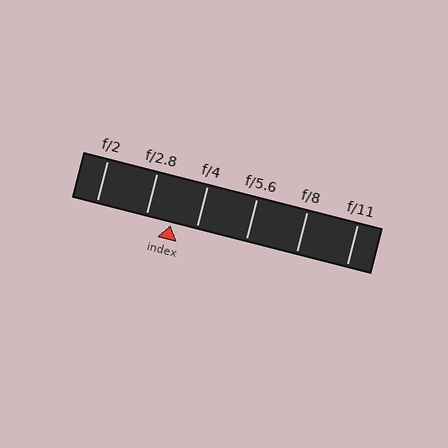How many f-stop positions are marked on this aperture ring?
There are 6 f-stop positions marked.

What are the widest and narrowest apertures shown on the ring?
The widest aperture shown is f/2 and the narrowest is f/11.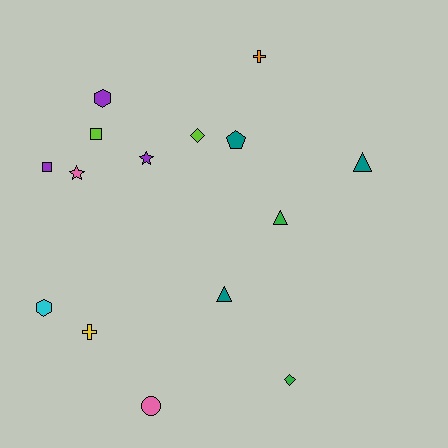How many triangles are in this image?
There are 3 triangles.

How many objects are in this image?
There are 15 objects.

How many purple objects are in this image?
There are 3 purple objects.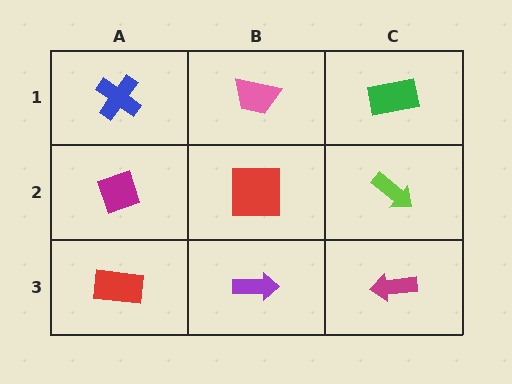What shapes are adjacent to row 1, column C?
A lime arrow (row 2, column C), a pink trapezoid (row 1, column B).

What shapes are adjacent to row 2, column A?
A blue cross (row 1, column A), a red rectangle (row 3, column A), a red square (row 2, column B).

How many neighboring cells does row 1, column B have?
3.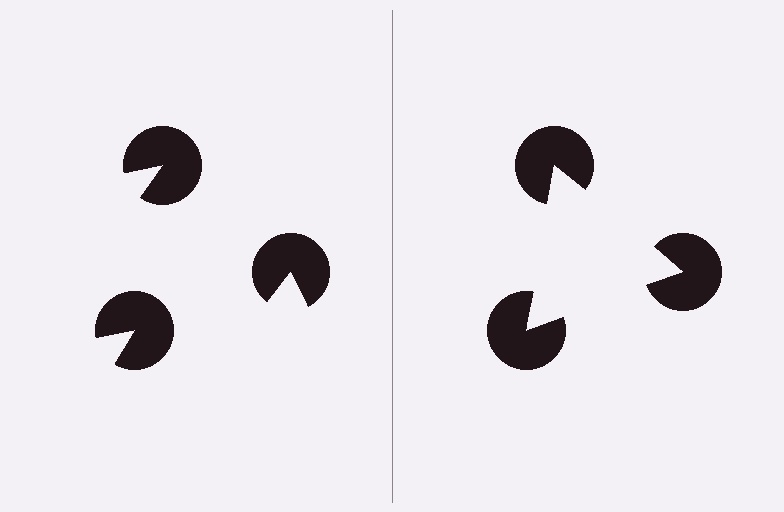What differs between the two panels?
The pac-man discs are positioned identically on both sides; only the wedge orientations differ. On the right they align to a triangle; on the left they are misaligned.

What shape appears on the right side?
An illusory triangle.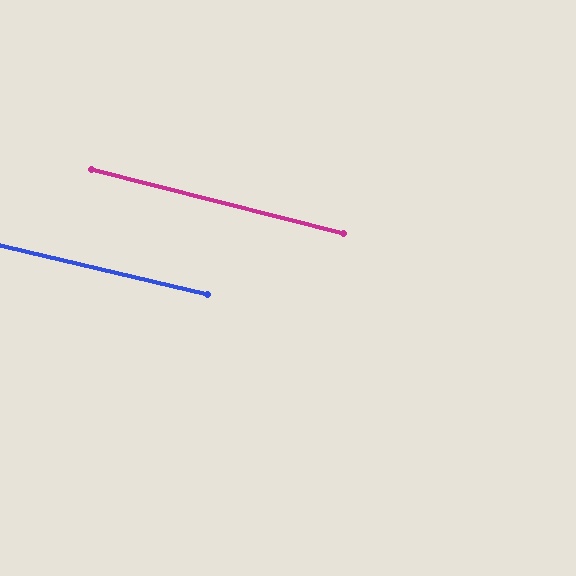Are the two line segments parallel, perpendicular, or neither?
Parallel — their directions differ by only 0.8°.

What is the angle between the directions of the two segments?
Approximately 1 degree.